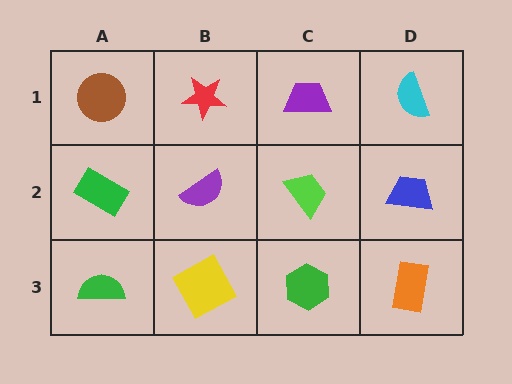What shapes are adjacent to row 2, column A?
A brown circle (row 1, column A), a green semicircle (row 3, column A), a purple semicircle (row 2, column B).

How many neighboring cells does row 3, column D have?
2.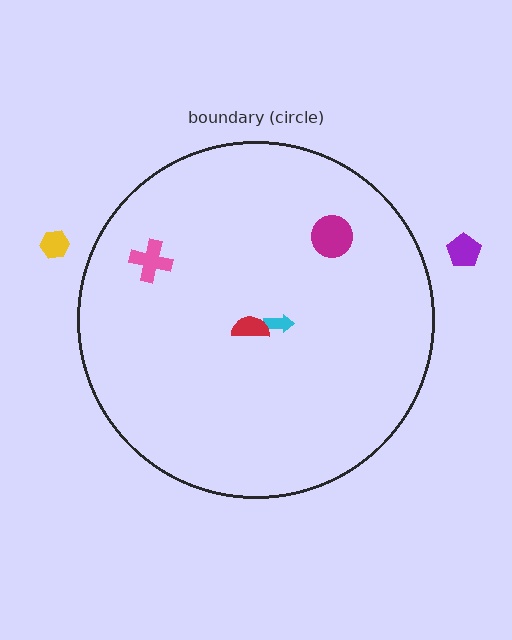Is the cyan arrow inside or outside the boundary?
Inside.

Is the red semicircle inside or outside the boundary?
Inside.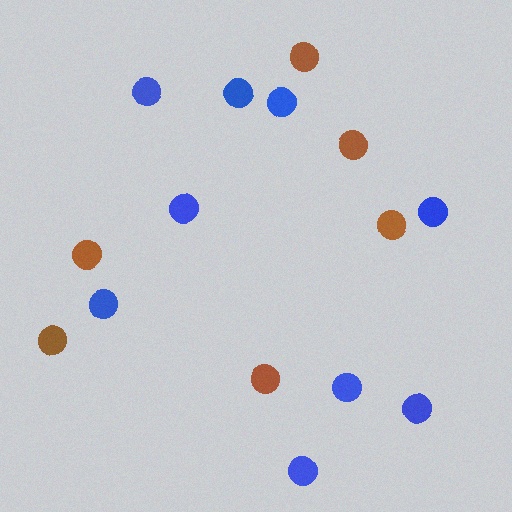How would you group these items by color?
There are 2 groups: one group of blue circles (9) and one group of brown circles (6).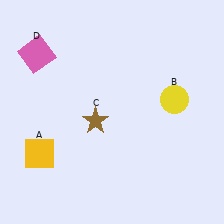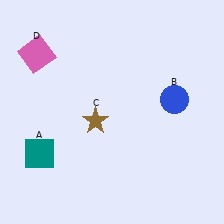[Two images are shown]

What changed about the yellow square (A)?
In Image 1, A is yellow. In Image 2, it changed to teal.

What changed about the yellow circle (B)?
In Image 1, B is yellow. In Image 2, it changed to blue.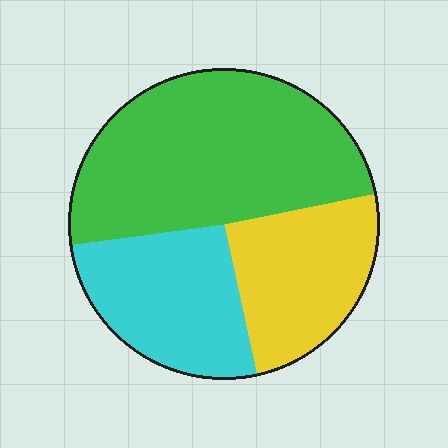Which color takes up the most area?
Green, at roughly 50%.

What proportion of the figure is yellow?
Yellow covers 25% of the figure.